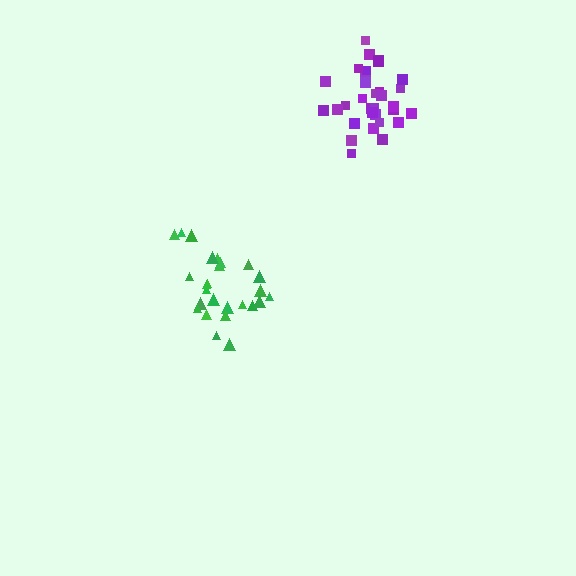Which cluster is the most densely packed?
Purple.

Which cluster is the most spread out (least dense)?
Green.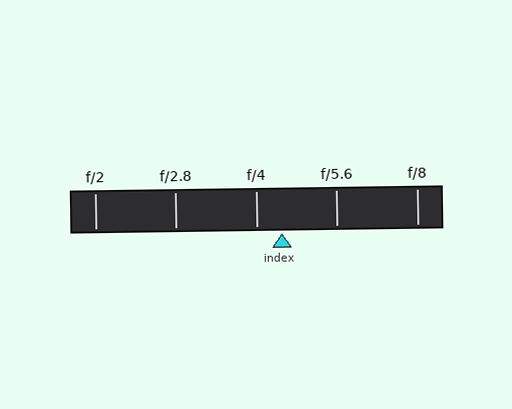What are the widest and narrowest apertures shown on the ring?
The widest aperture shown is f/2 and the narrowest is f/8.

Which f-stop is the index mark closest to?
The index mark is closest to f/4.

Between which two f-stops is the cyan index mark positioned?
The index mark is between f/4 and f/5.6.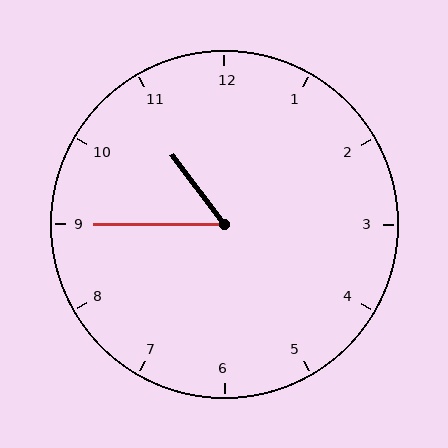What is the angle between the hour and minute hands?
Approximately 52 degrees.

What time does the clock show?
10:45.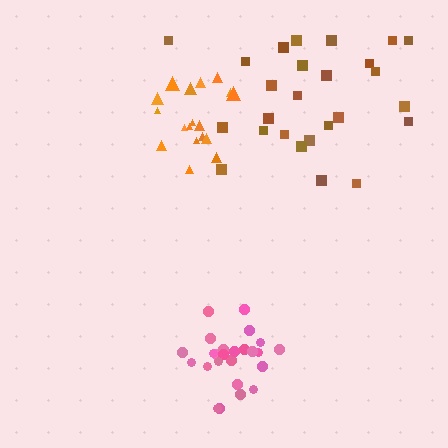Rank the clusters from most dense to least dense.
pink, orange, brown.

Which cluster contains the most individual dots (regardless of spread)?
Brown (26).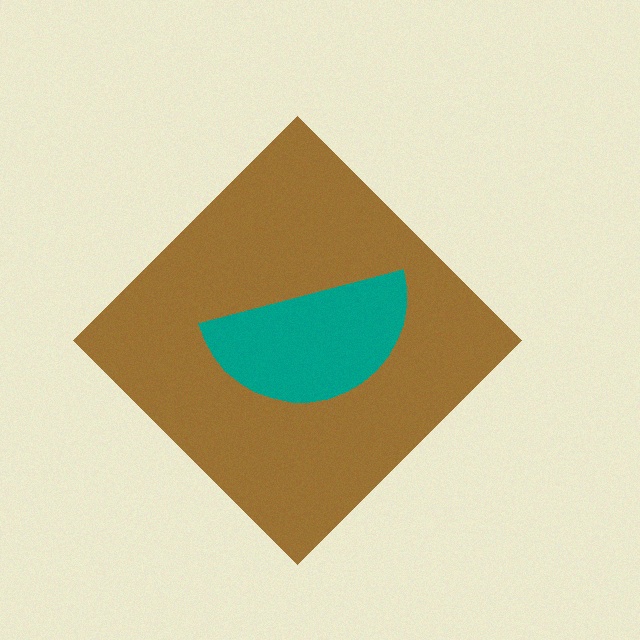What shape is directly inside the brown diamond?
The teal semicircle.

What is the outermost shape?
The brown diamond.